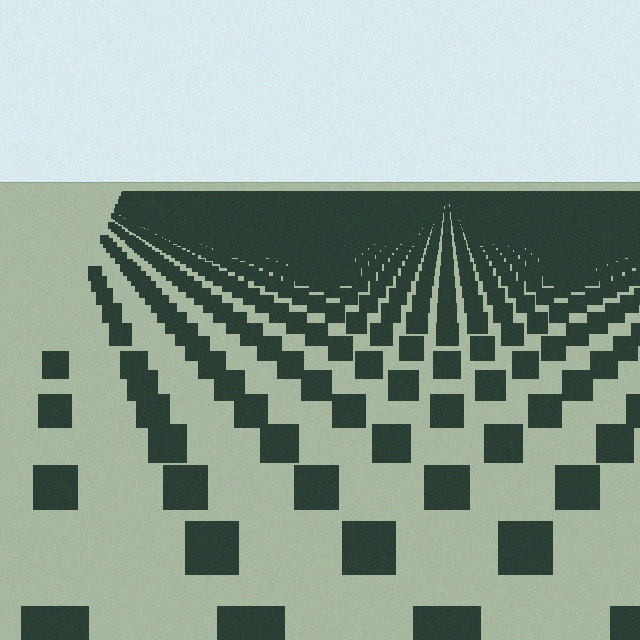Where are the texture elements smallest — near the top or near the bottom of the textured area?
Near the top.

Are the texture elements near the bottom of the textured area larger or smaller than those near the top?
Larger. Near the bottom, elements are closer to the viewer and appear at a bigger on-screen size.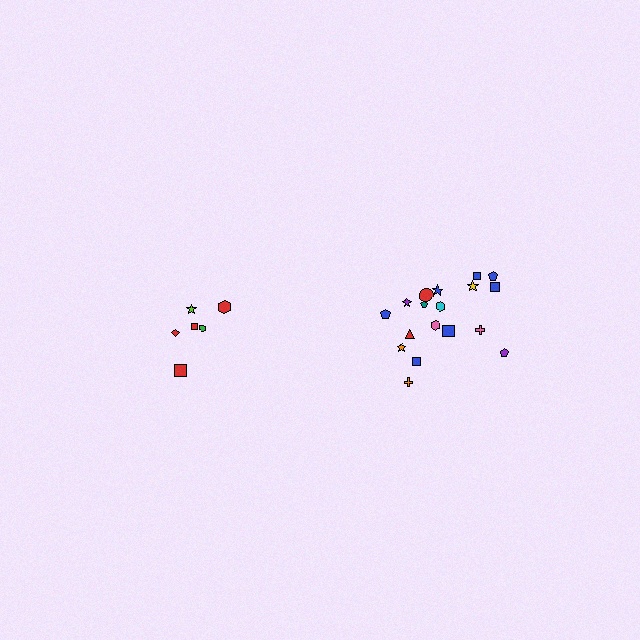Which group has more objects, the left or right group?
The right group.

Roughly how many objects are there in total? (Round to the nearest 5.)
Roughly 25 objects in total.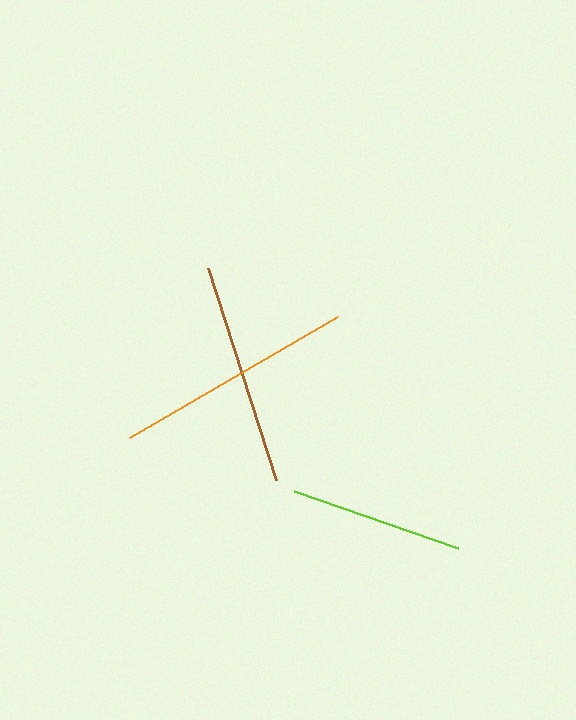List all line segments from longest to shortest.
From longest to shortest: orange, brown, lime.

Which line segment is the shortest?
The lime line is the shortest at approximately 173 pixels.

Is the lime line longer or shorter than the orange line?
The orange line is longer than the lime line.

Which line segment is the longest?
The orange line is the longest at approximately 240 pixels.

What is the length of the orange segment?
The orange segment is approximately 240 pixels long.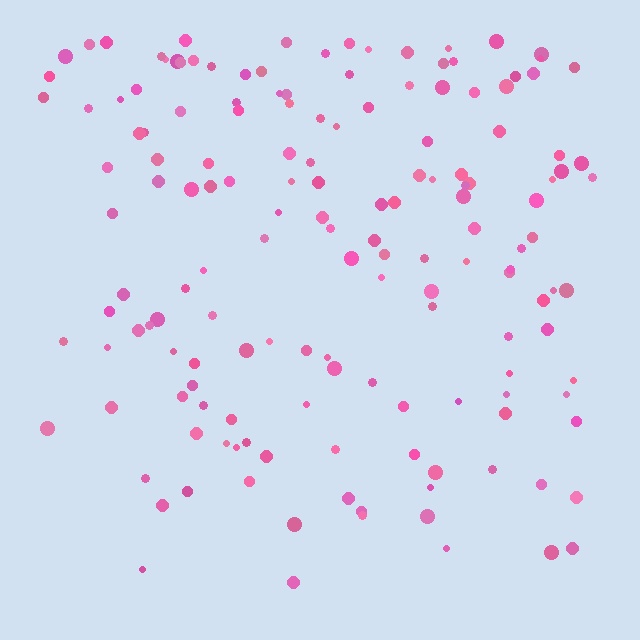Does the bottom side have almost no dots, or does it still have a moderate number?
Still a moderate number, just noticeably fewer than the top.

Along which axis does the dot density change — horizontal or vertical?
Vertical.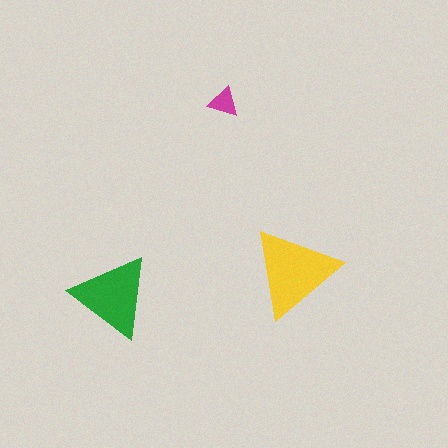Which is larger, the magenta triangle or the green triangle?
The green one.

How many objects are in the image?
There are 3 objects in the image.